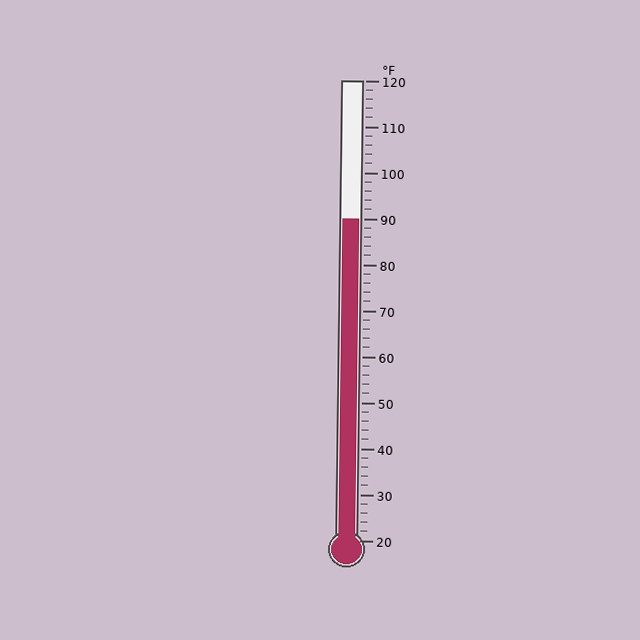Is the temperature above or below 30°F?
The temperature is above 30°F.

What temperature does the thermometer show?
The thermometer shows approximately 90°F.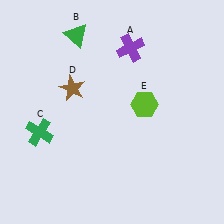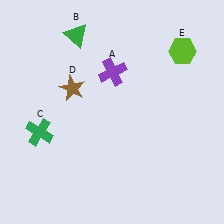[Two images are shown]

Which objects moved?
The objects that moved are: the purple cross (A), the lime hexagon (E).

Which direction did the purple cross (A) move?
The purple cross (A) moved down.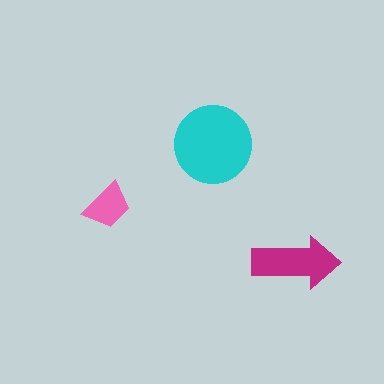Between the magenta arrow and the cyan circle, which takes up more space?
The cyan circle.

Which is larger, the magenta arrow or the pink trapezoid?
The magenta arrow.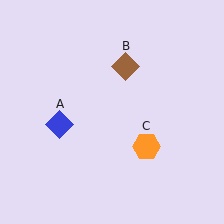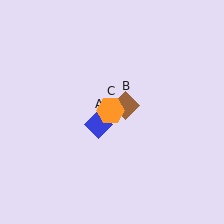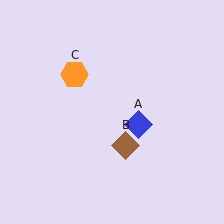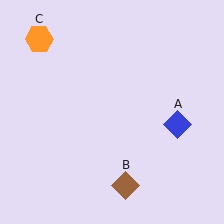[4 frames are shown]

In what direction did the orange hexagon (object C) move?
The orange hexagon (object C) moved up and to the left.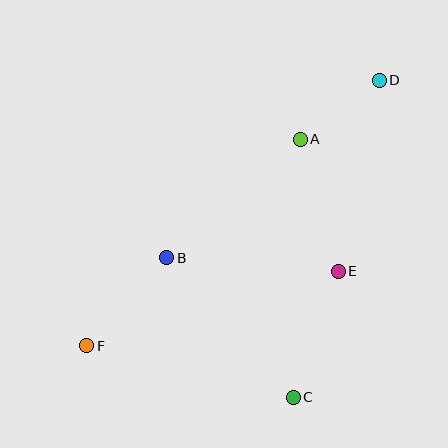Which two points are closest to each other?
Points A and D are closest to each other.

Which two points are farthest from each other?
Points D and F are farthest from each other.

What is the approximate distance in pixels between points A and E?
The distance between A and E is approximately 137 pixels.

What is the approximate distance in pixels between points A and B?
The distance between A and B is approximately 179 pixels.